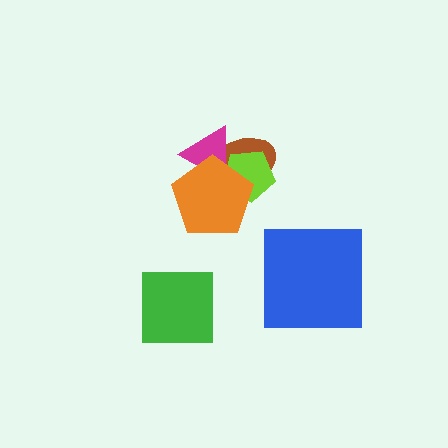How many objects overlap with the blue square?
0 objects overlap with the blue square.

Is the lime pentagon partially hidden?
Yes, it is partially covered by another shape.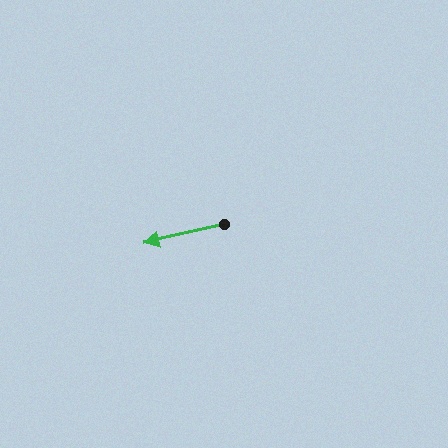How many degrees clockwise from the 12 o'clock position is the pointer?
Approximately 257 degrees.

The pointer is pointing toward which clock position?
Roughly 9 o'clock.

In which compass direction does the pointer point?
West.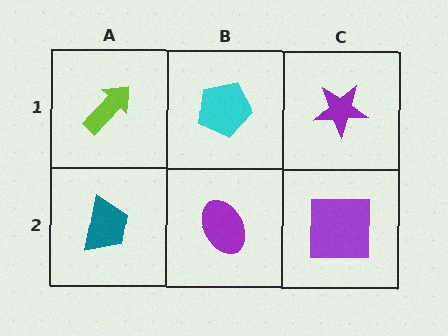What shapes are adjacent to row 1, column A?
A teal trapezoid (row 2, column A), a cyan pentagon (row 1, column B).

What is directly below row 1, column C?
A purple square.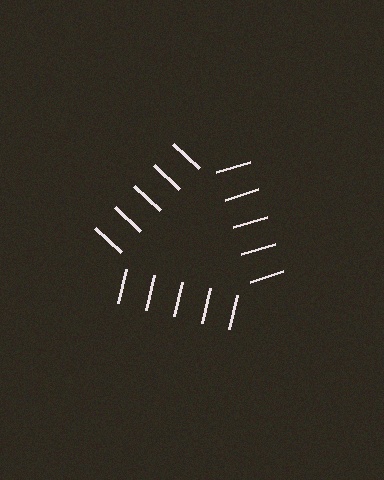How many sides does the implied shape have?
3 sides — the line-ends trace a triangle.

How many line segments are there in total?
15 — 5 along each of the 3 edges.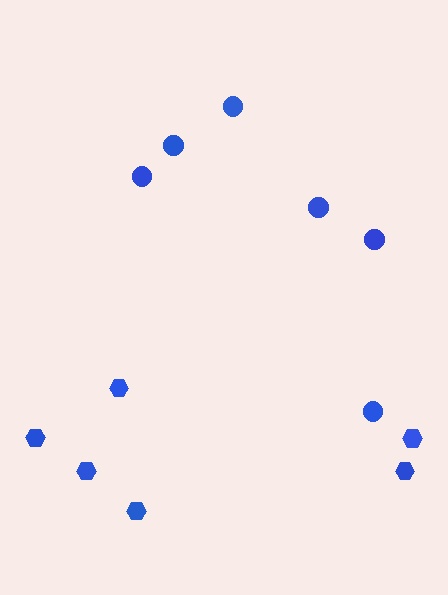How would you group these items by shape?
There are 2 groups: one group of hexagons (6) and one group of circles (6).